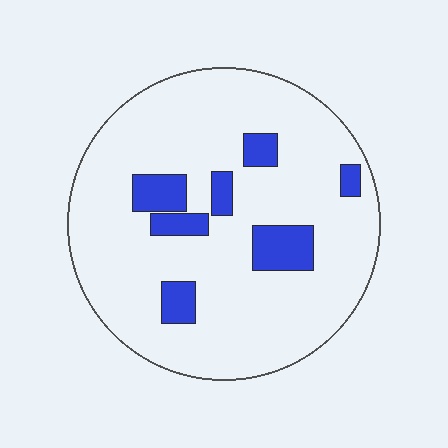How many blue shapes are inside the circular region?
7.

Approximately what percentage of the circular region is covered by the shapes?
Approximately 15%.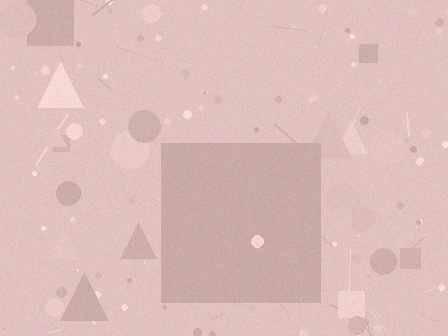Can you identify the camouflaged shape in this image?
The camouflaged shape is a square.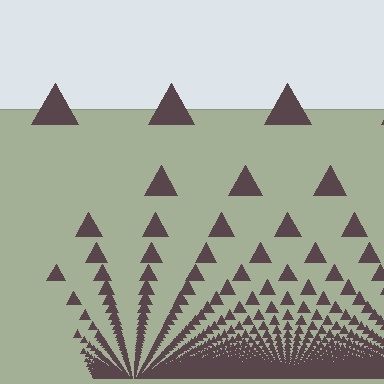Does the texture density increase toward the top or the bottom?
Density increases toward the bottom.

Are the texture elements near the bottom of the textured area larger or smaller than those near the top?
Smaller. The gradient is inverted — elements near the bottom are smaller and denser.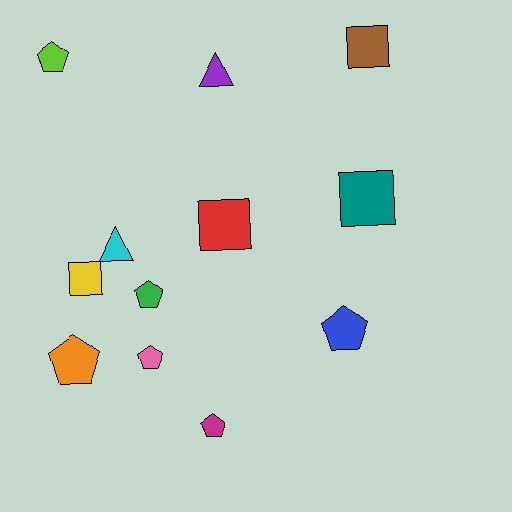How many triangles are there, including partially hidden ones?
There are 2 triangles.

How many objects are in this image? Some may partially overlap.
There are 12 objects.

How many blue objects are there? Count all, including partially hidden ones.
There is 1 blue object.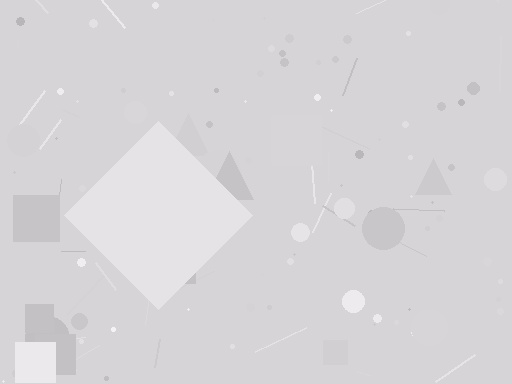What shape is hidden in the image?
A diamond is hidden in the image.